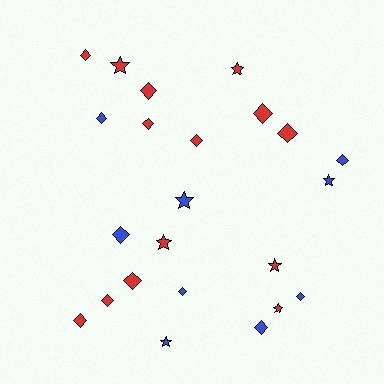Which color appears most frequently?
Red, with 14 objects.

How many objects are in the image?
There are 23 objects.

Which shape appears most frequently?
Diamond, with 15 objects.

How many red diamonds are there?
There are 9 red diamonds.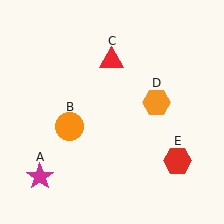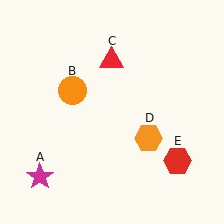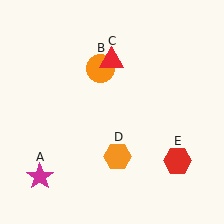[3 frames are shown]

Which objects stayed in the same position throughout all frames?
Magenta star (object A) and red triangle (object C) and red hexagon (object E) remained stationary.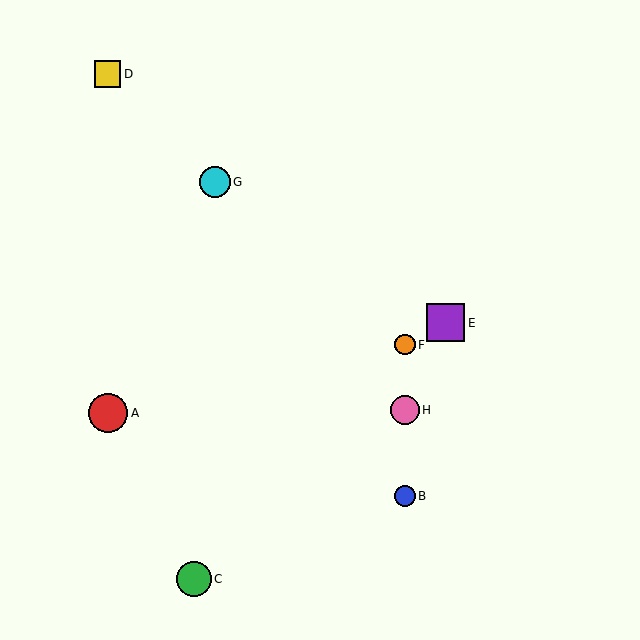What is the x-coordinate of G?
Object G is at x≈215.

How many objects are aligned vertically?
3 objects (B, F, H) are aligned vertically.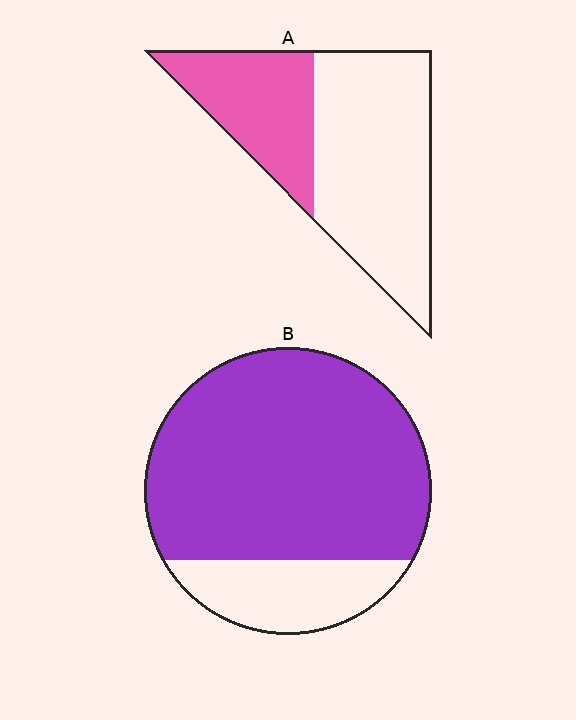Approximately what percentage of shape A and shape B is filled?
A is approximately 35% and B is approximately 80%.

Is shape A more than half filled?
No.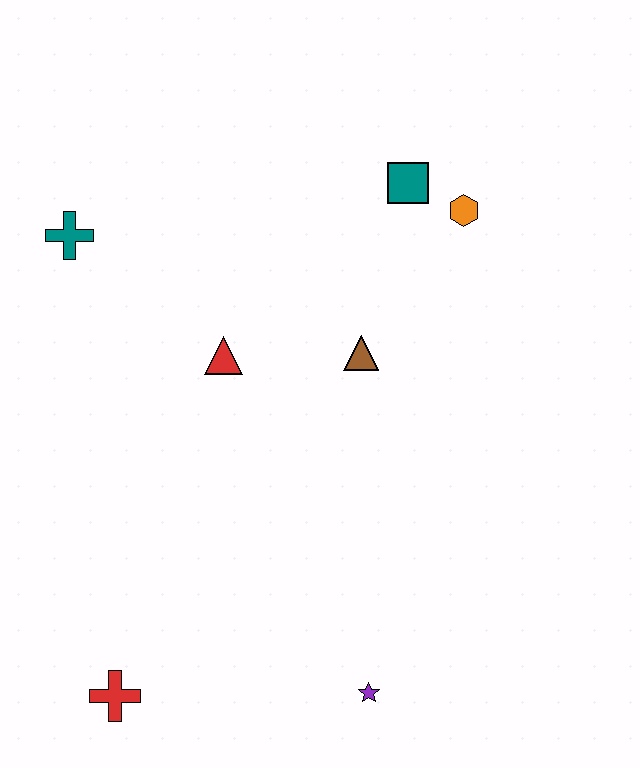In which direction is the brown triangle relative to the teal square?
The brown triangle is below the teal square.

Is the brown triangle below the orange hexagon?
Yes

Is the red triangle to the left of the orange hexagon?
Yes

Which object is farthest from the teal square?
The red cross is farthest from the teal square.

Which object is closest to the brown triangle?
The red triangle is closest to the brown triangle.